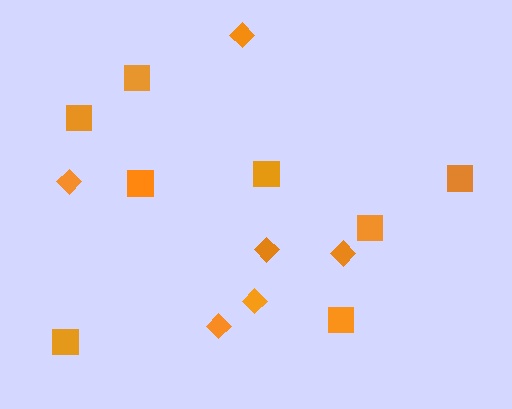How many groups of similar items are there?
There are 2 groups: one group of squares (8) and one group of diamonds (6).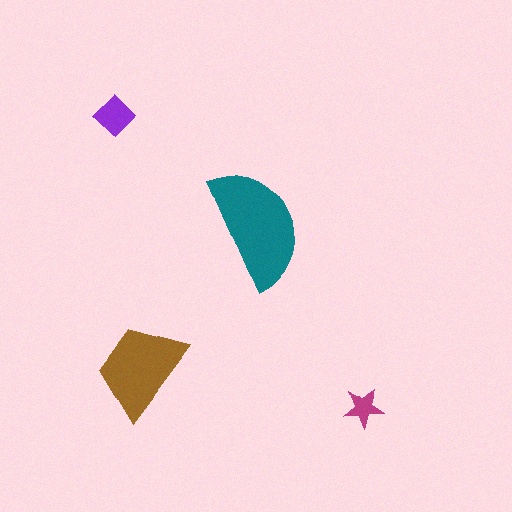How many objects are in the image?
There are 4 objects in the image.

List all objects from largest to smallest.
The teal semicircle, the brown trapezoid, the purple diamond, the magenta star.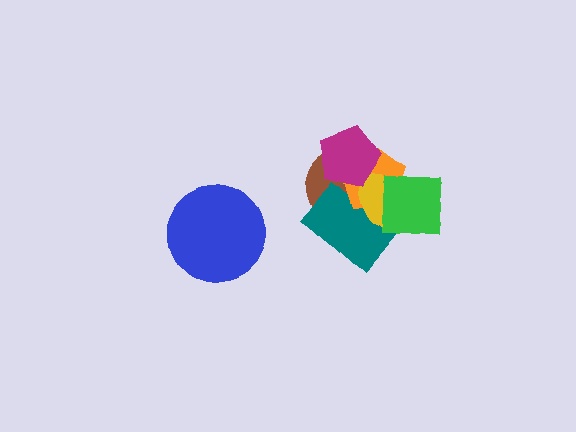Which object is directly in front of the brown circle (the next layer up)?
The teal rectangle is directly in front of the brown circle.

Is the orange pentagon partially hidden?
Yes, it is partially covered by another shape.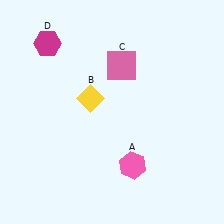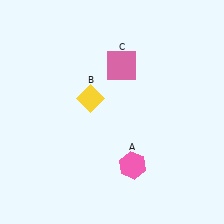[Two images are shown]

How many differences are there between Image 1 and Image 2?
There is 1 difference between the two images.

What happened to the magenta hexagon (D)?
The magenta hexagon (D) was removed in Image 2. It was in the top-left area of Image 1.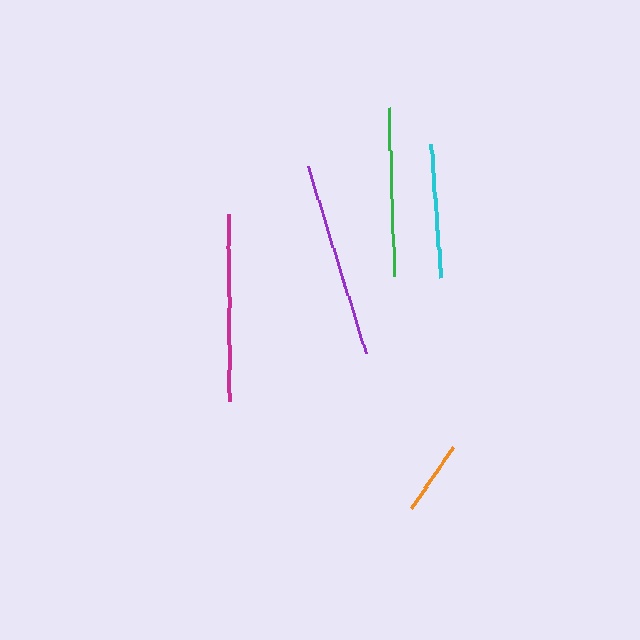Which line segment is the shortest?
The orange line is the shortest at approximately 74 pixels.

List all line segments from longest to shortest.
From longest to shortest: purple, magenta, green, cyan, orange.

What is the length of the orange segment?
The orange segment is approximately 74 pixels long.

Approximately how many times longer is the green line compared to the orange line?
The green line is approximately 2.3 times the length of the orange line.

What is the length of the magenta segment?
The magenta segment is approximately 187 pixels long.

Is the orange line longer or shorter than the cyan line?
The cyan line is longer than the orange line.